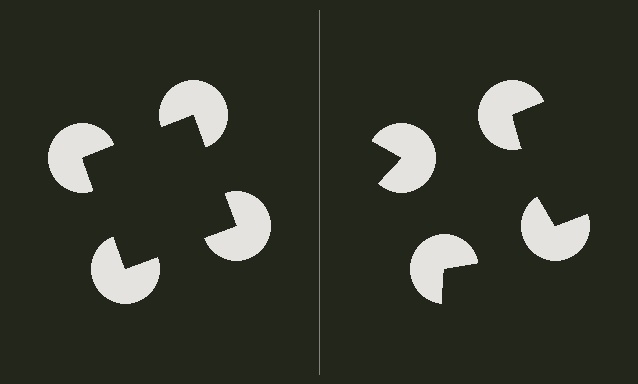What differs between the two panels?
The pac-man discs are positioned identically on both sides; only the wedge orientations differ. On the left they align to a square; on the right they are misaligned.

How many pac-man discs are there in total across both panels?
8 — 4 on each side.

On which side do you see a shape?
An illusory square appears on the left side. On the right side the wedge cuts are rotated, so no coherent shape forms.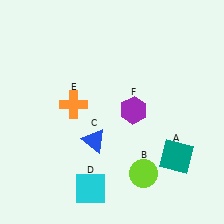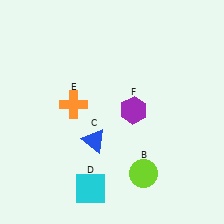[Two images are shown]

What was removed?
The teal square (A) was removed in Image 2.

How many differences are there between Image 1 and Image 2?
There is 1 difference between the two images.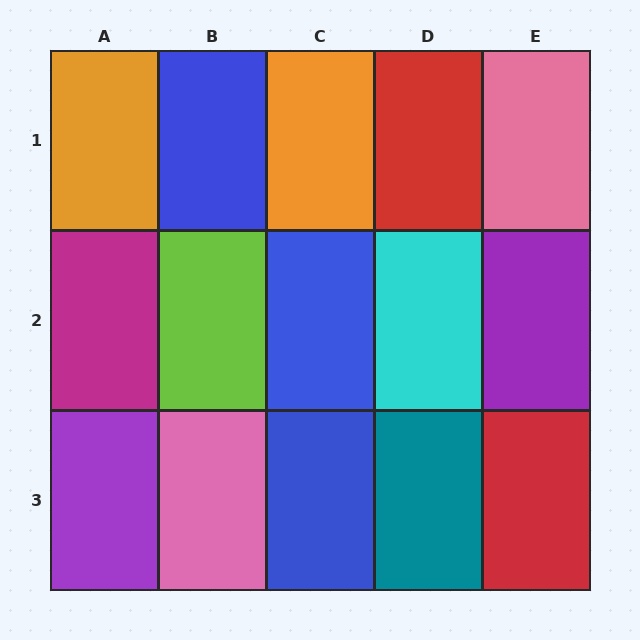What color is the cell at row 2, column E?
Purple.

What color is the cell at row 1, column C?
Orange.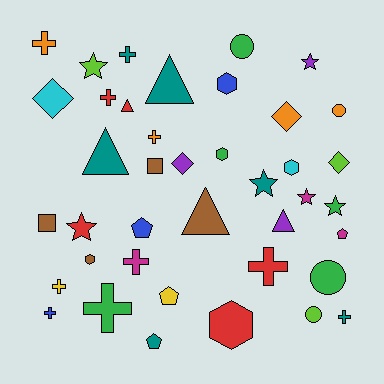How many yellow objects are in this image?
There are 2 yellow objects.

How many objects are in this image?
There are 40 objects.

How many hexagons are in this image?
There are 5 hexagons.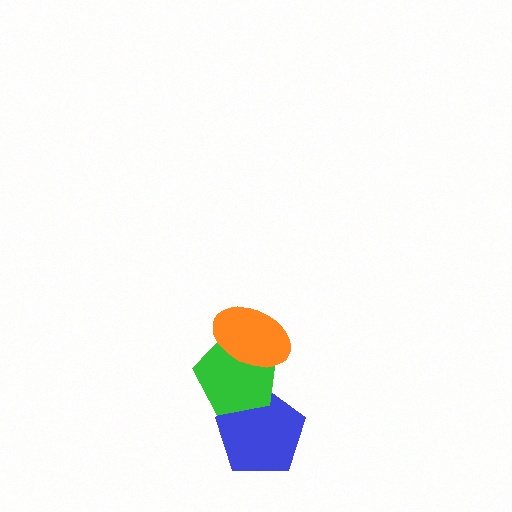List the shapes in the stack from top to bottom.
From top to bottom: the orange ellipse, the green pentagon, the blue pentagon.